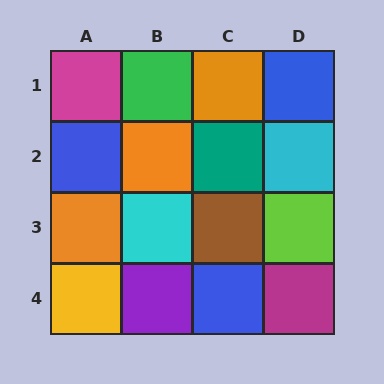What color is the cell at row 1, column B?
Green.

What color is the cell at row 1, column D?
Blue.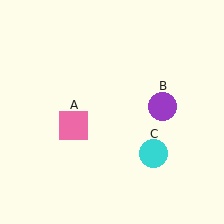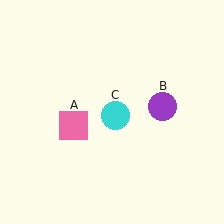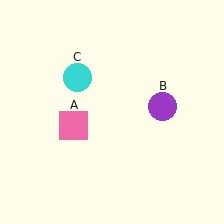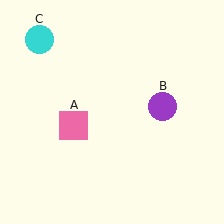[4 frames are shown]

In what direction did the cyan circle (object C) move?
The cyan circle (object C) moved up and to the left.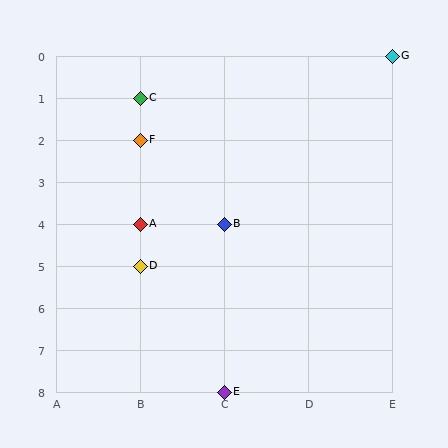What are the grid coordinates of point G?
Point G is at grid coordinates (E, 0).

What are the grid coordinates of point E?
Point E is at grid coordinates (C, 8).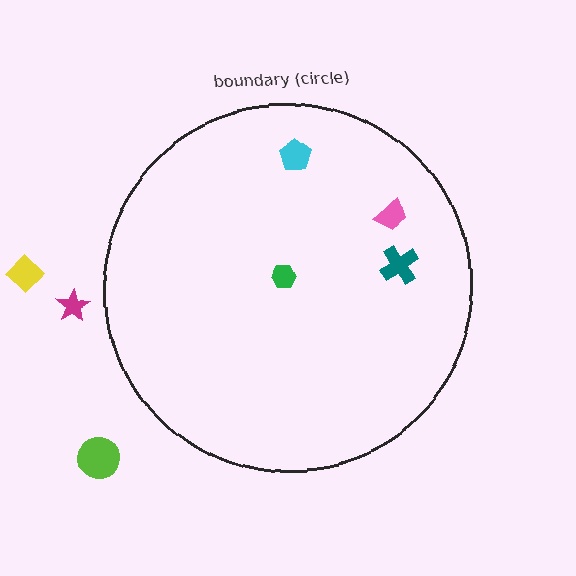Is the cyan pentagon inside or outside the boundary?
Inside.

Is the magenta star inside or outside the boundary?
Outside.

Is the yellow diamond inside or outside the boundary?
Outside.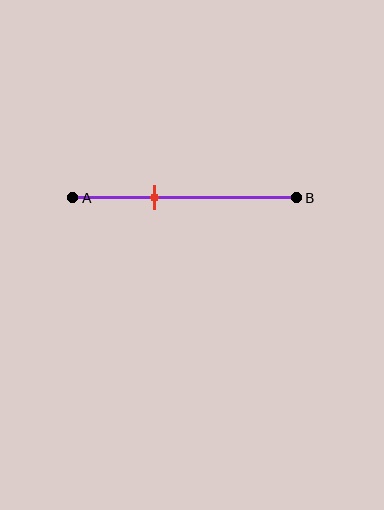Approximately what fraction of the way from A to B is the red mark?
The red mark is approximately 35% of the way from A to B.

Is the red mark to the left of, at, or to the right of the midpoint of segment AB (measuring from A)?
The red mark is to the left of the midpoint of segment AB.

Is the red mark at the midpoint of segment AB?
No, the mark is at about 35% from A, not at the 50% midpoint.